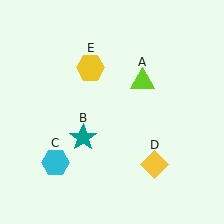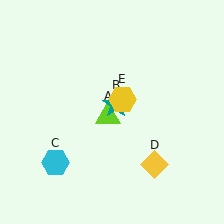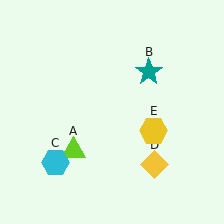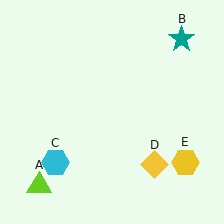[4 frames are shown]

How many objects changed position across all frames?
3 objects changed position: lime triangle (object A), teal star (object B), yellow hexagon (object E).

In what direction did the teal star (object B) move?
The teal star (object B) moved up and to the right.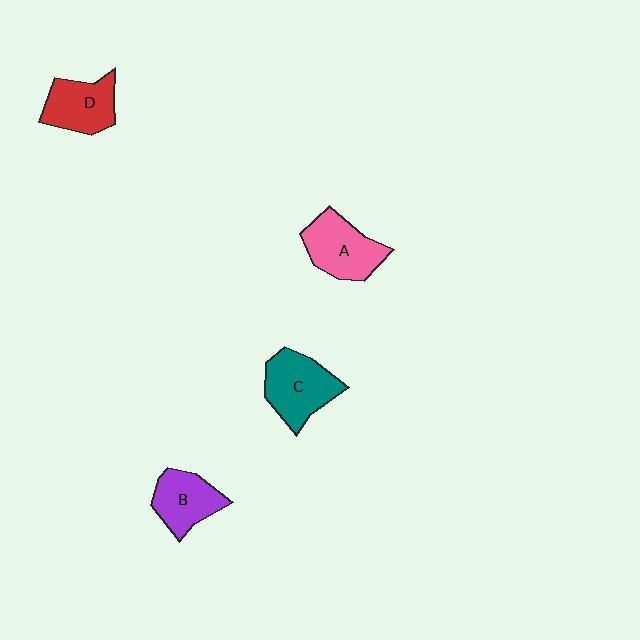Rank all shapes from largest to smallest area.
From largest to smallest: C (teal), A (pink), D (red), B (purple).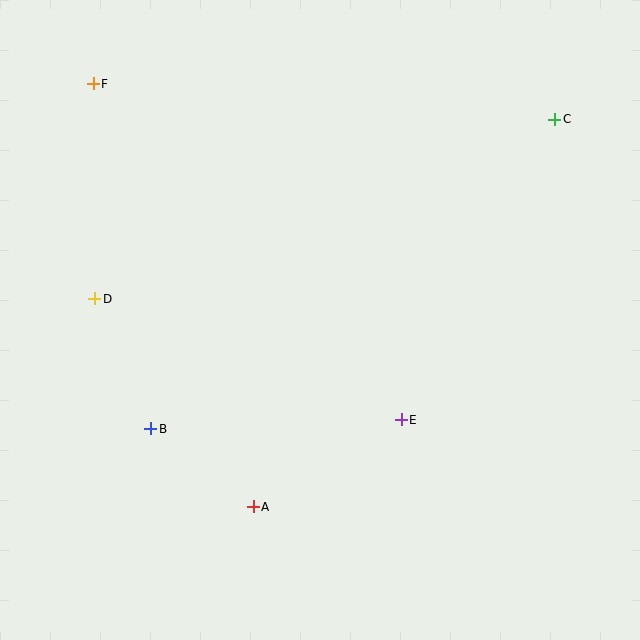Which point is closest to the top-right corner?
Point C is closest to the top-right corner.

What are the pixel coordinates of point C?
Point C is at (555, 119).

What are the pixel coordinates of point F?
Point F is at (93, 84).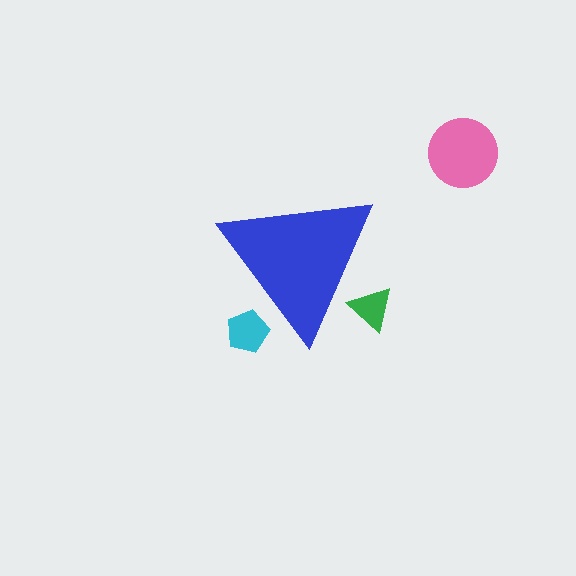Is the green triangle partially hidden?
Yes, the green triangle is partially hidden behind the blue triangle.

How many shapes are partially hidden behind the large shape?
2 shapes are partially hidden.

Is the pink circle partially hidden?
No, the pink circle is fully visible.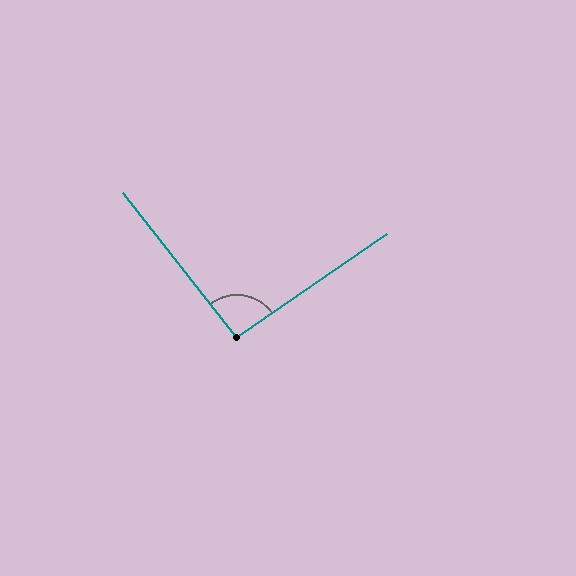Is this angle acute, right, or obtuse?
It is approximately a right angle.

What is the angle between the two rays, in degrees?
Approximately 93 degrees.